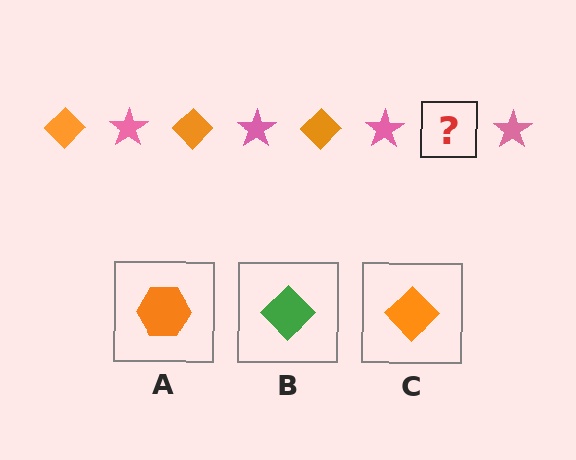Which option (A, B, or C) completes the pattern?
C.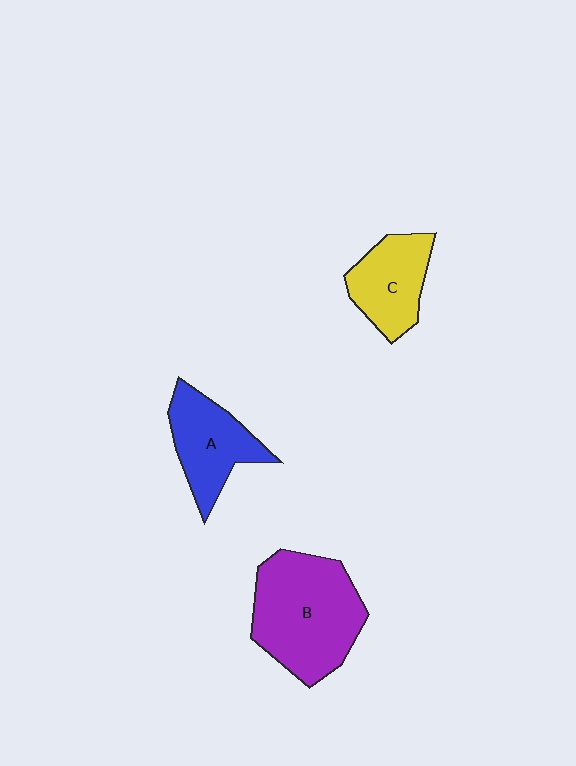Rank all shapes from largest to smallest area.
From largest to smallest: B (purple), A (blue), C (yellow).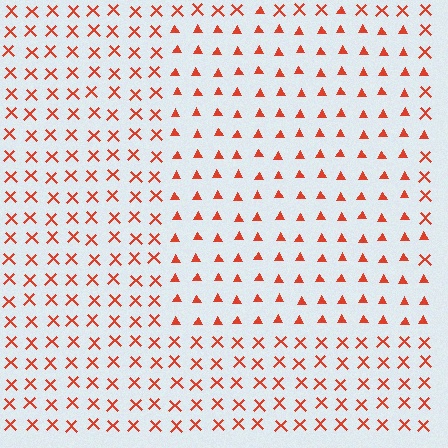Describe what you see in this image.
The image is filled with small red elements arranged in a uniform grid. A rectangle-shaped region contains triangles, while the surrounding area contains X marks. The boundary is defined purely by the change in element shape.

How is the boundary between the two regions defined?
The boundary is defined by a change in element shape: triangles inside vs. X marks outside. All elements share the same color and spacing.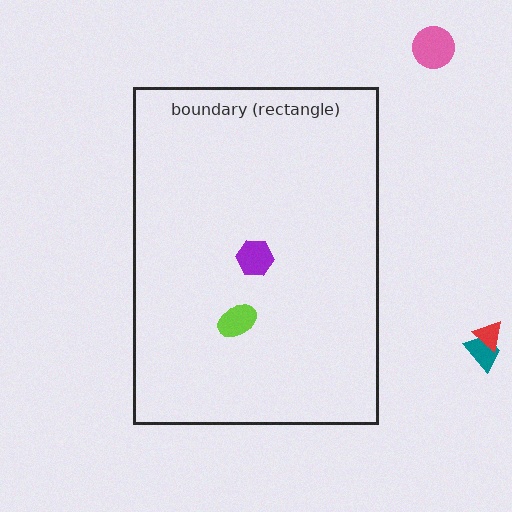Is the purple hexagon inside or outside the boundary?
Inside.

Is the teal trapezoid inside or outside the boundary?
Outside.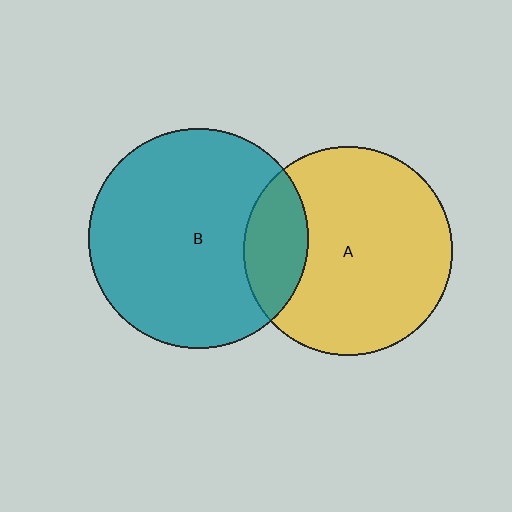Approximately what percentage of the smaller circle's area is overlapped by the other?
Approximately 20%.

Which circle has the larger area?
Circle B (teal).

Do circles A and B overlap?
Yes.